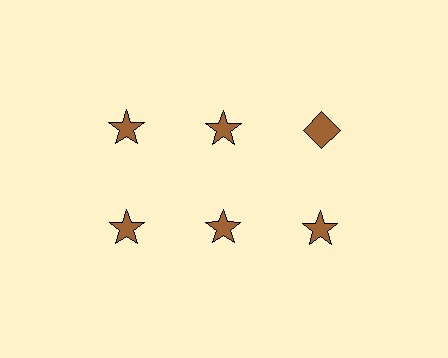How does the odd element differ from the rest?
It has a different shape: diamond instead of star.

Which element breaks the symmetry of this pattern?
The brown diamond in the top row, center column breaks the symmetry. All other shapes are brown stars.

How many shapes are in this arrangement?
There are 6 shapes arranged in a grid pattern.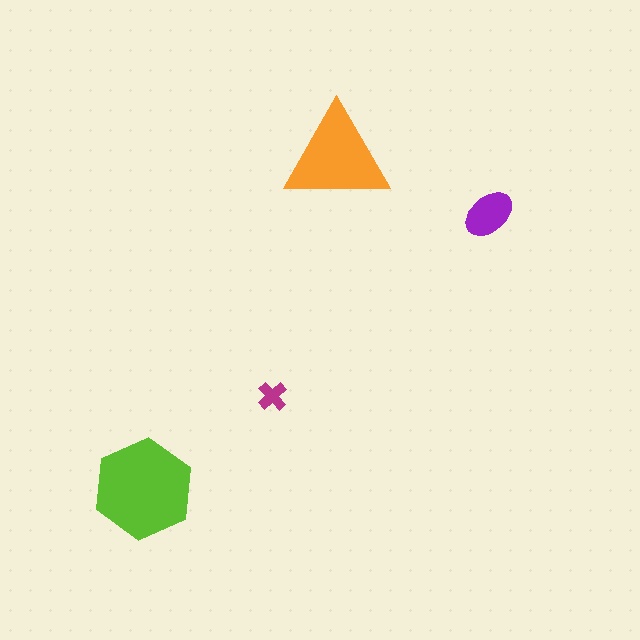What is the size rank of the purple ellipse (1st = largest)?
3rd.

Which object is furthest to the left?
The lime hexagon is leftmost.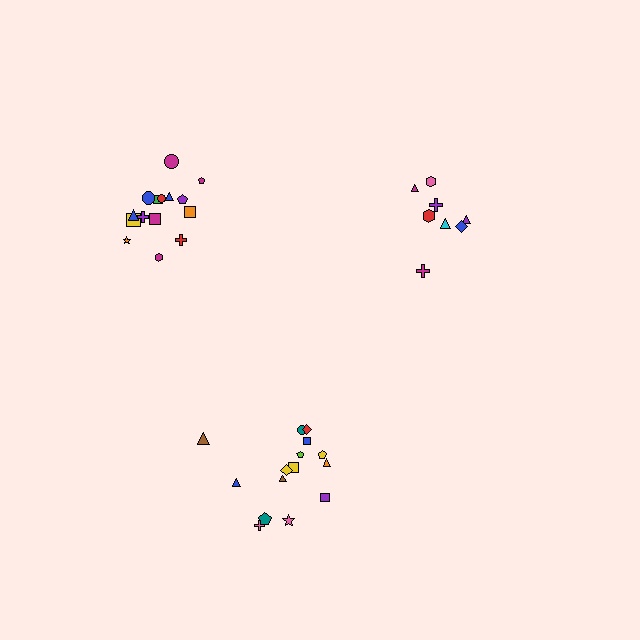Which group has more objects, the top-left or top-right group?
The top-left group.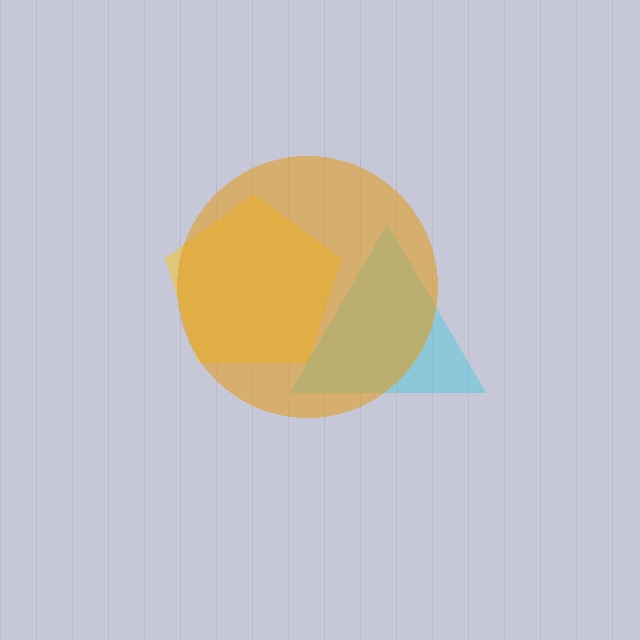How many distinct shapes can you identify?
There are 3 distinct shapes: a yellow pentagon, a cyan triangle, an orange circle.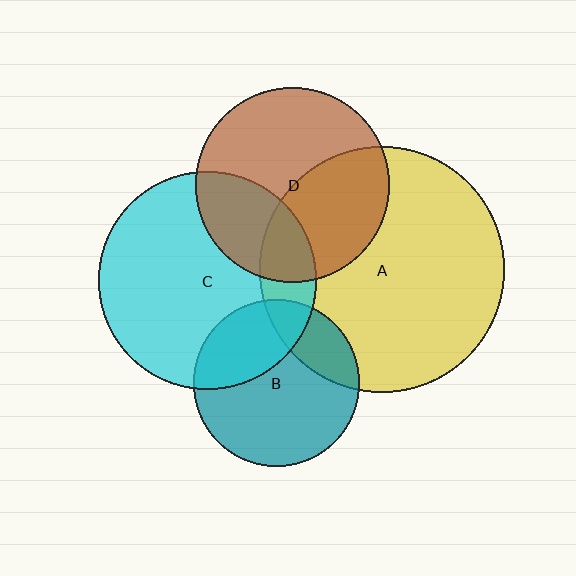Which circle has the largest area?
Circle A (yellow).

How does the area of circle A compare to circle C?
Approximately 1.3 times.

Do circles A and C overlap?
Yes.